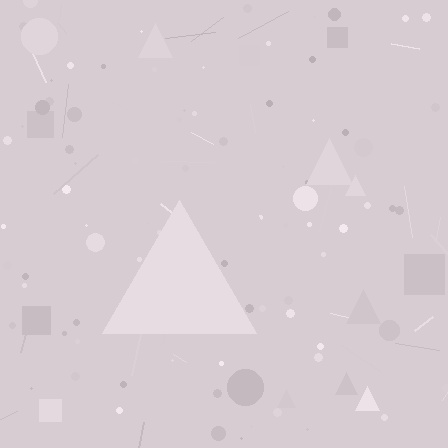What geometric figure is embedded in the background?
A triangle is embedded in the background.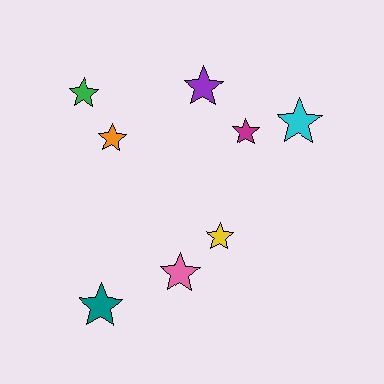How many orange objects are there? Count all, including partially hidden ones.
There is 1 orange object.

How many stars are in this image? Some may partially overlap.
There are 8 stars.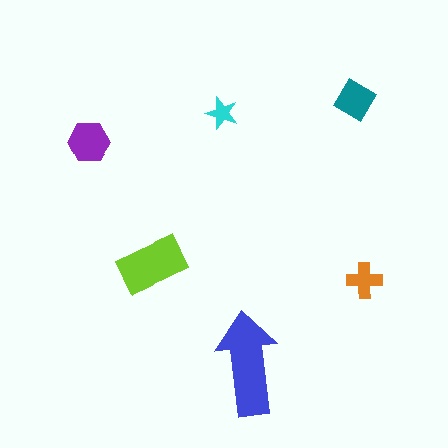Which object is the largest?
The blue arrow.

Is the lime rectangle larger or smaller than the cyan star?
Larger.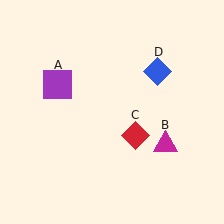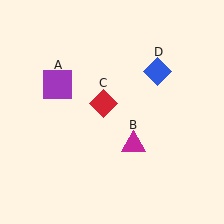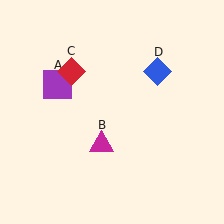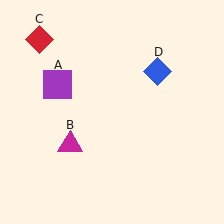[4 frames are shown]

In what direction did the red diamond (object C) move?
The red diamond (object C) moved up and to the left.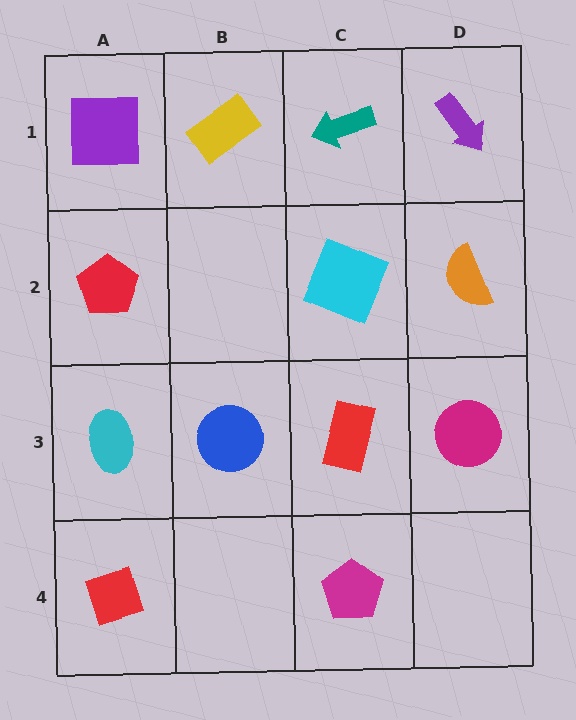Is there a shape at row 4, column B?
No, that cell is empty.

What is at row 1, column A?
A purple square.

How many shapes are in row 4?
2 shapes.